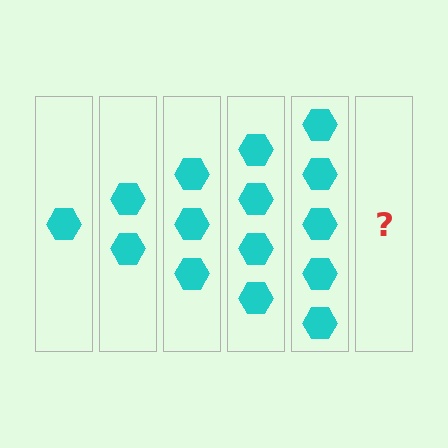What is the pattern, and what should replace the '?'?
The pattern is that each step adds one more hexagon. The '?' should be 6 hexagons.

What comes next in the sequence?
The next element should be 6 hexagons.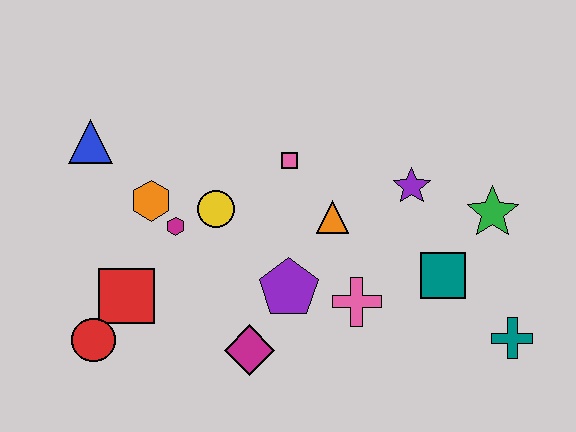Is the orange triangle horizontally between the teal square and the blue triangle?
Yes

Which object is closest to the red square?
The red circle is closest to the red square.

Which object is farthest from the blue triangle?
The teal cross is farthest from the blue triangle.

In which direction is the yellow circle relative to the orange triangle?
The yellow circle is to the left of the orange triangle.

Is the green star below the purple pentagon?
No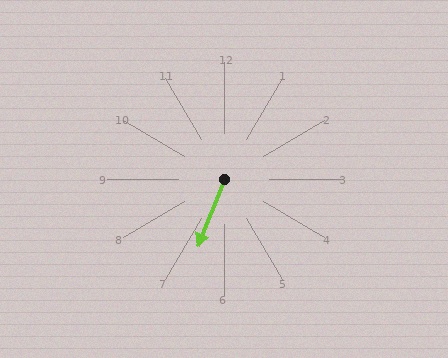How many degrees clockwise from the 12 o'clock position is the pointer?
Approximately 202 degrees.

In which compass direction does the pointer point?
South.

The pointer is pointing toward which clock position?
Roughly 7 o'clock.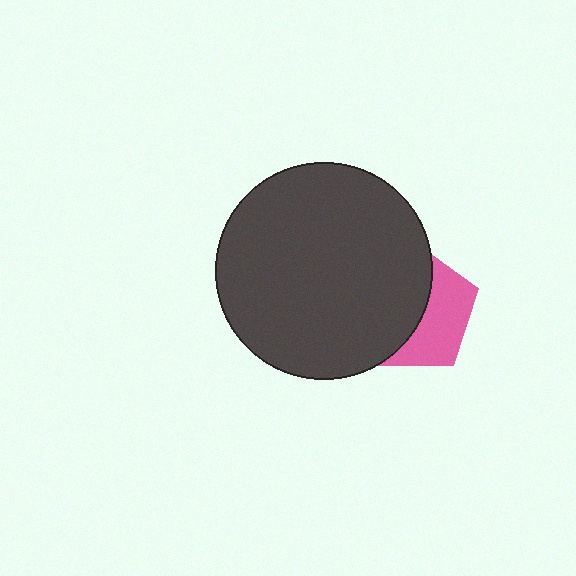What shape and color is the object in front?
The object in front is a dark gray circle.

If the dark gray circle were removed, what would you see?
You would see the complete pink pentagon.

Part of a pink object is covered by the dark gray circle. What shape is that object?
It is a pentagon.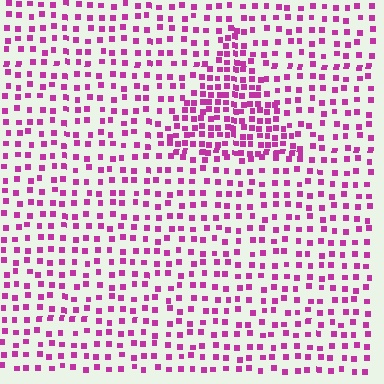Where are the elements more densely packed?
The elements are more densely packed inside the triangle boundary.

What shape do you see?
I see a triangle.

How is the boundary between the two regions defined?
The boundary is defined by a change in element density (approximately 2.0x ratio). All elements are the same color, size, and shape.